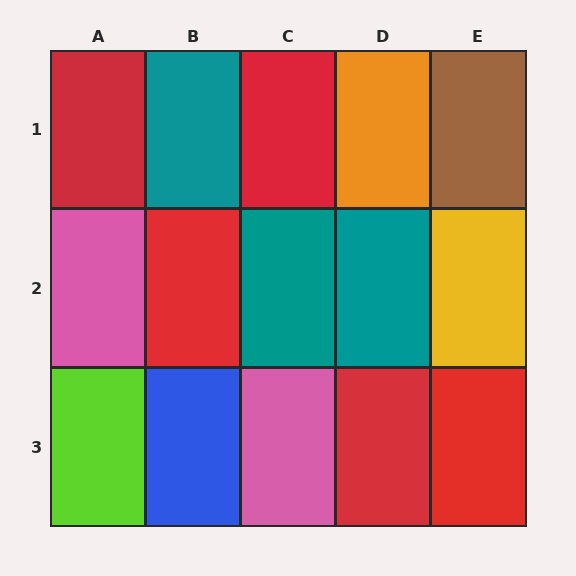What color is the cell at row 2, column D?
Teal.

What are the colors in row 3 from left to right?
Lime, blue, pink, red, red.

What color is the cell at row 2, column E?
Yellow.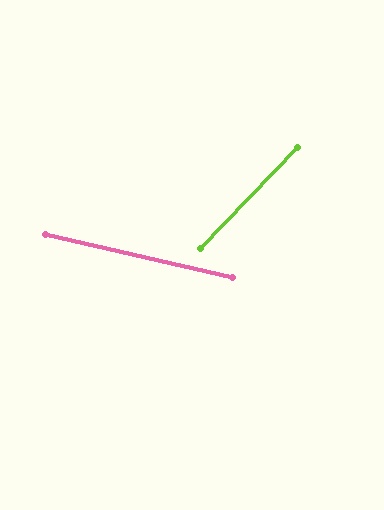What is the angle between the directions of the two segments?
Approximately 59 degrees.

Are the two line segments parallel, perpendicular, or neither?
Neither parallel nor perpendicular — they differ by about 59°.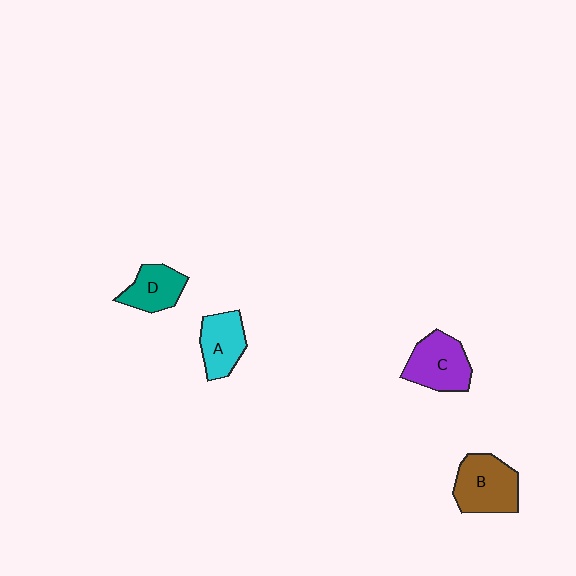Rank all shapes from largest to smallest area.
From largest to smallest: B (brown), C (purple), A (cyan), D (teal).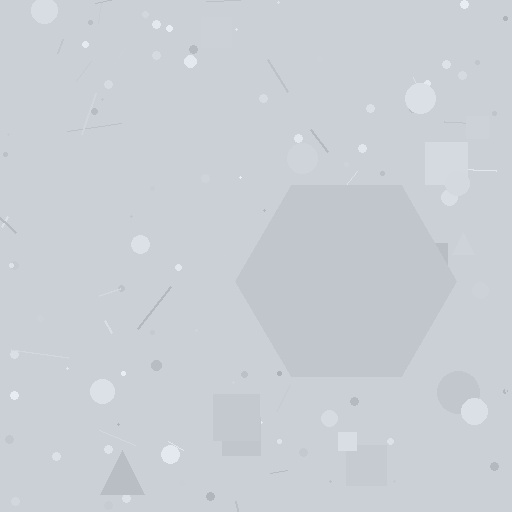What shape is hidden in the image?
A hexagon is hidden in the image.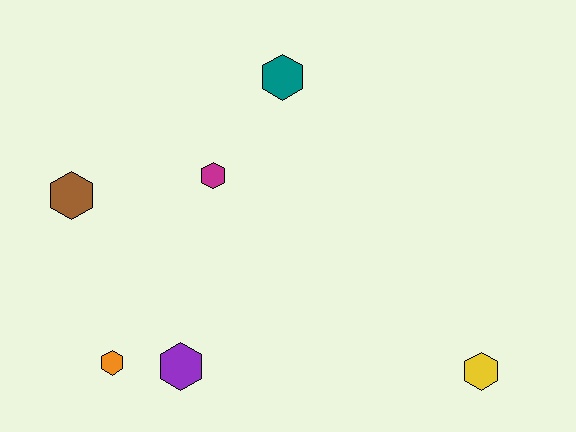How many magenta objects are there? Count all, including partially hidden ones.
There is 1 magenta object.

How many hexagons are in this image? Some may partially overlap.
There are 6 hexagons.